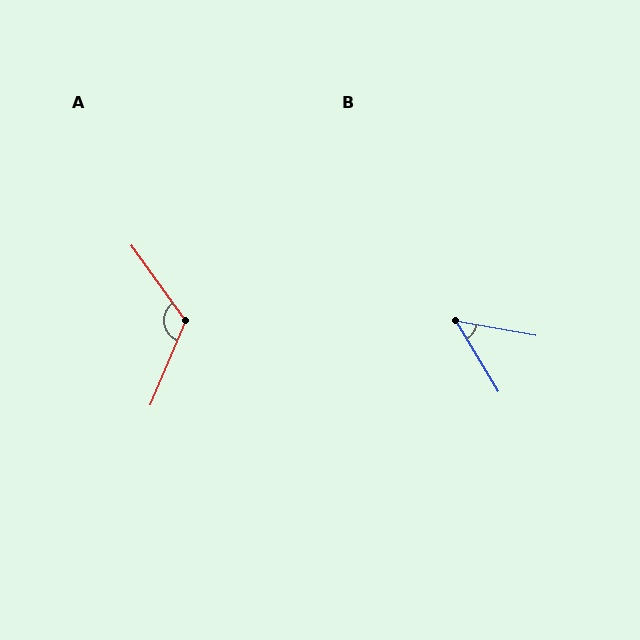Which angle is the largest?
A, at approximately 122 degrees.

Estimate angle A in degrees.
Approximately 122 degrees.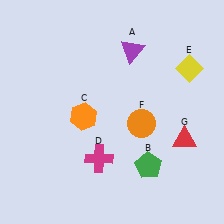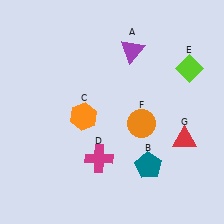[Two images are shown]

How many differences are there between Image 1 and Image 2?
There are 2 differences between the two images.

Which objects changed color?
B changed from green to teal. E changed from yellow to lime.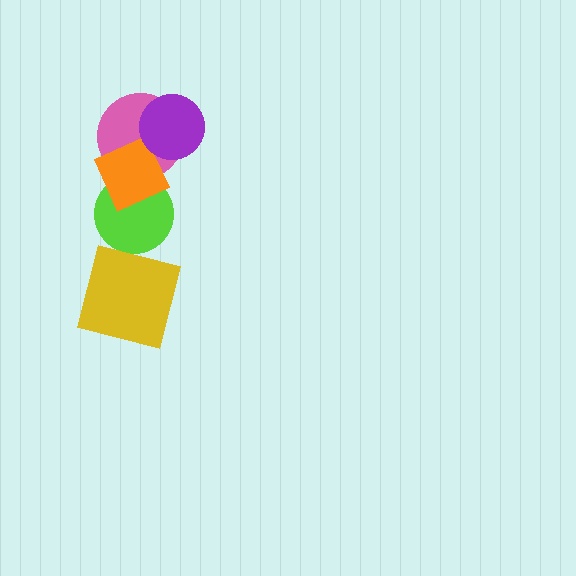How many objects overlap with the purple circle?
2 objects overlap with the purple circle.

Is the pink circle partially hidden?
Yes, it is partially covered by another shape.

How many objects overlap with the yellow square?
0 objects overlap with the yellow square.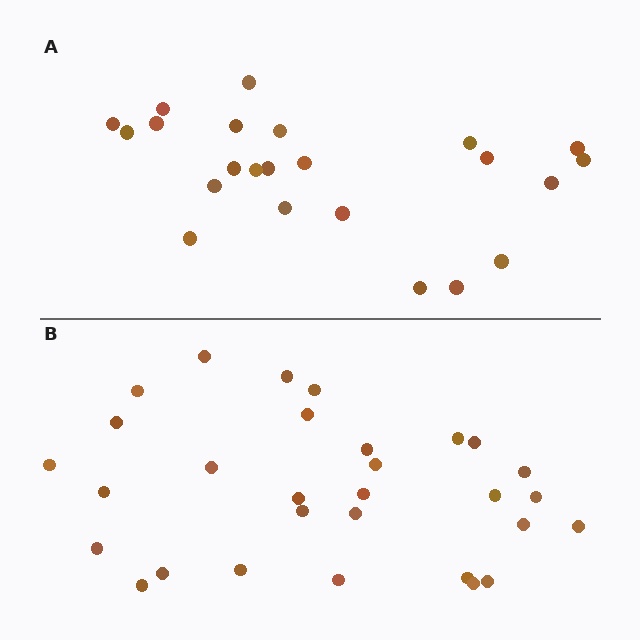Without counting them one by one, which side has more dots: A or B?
Region B (the bottom region) has more dots.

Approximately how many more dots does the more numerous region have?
Region B has roughly 8 or so more dots than region A.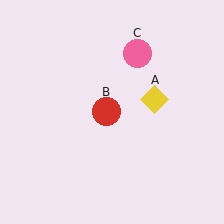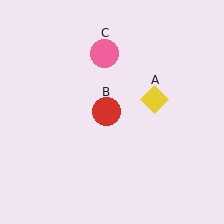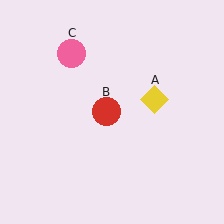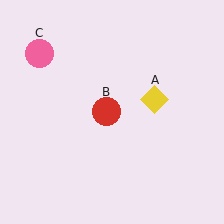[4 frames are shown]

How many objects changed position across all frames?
1 object changed position: pink circle (object C).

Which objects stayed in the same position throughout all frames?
Yellow diamond (object A) and red circle (object B) remained stationary.